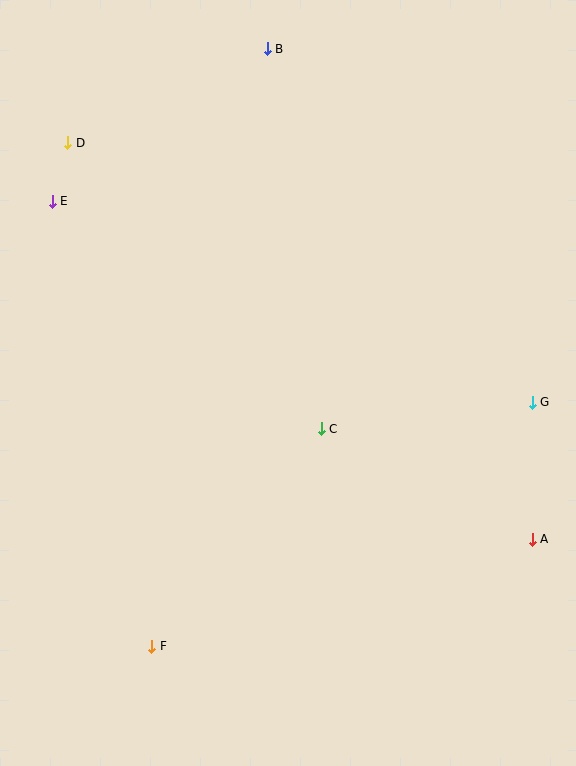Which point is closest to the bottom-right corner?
Point A is closest to the bottom-right corner.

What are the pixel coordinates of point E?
Point E is at (52, 201).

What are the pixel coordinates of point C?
Point C is at (321, 429).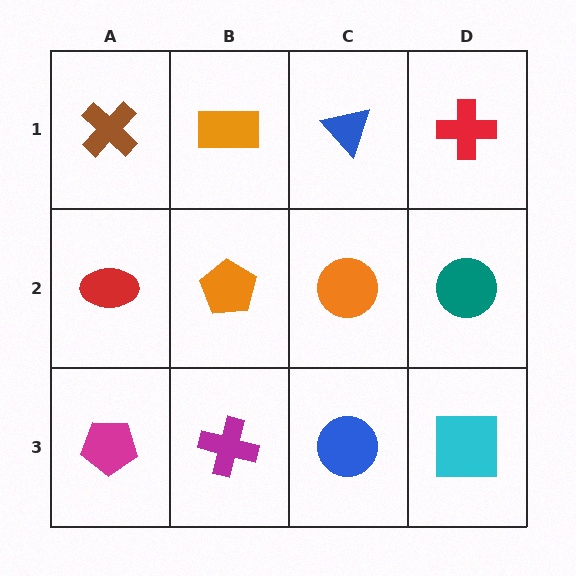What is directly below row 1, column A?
A red ellipse.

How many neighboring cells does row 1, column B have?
3.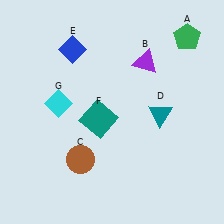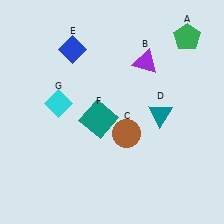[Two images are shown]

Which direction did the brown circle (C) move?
The brown circle (C) moved right.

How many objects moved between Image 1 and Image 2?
1 object moved between the two images.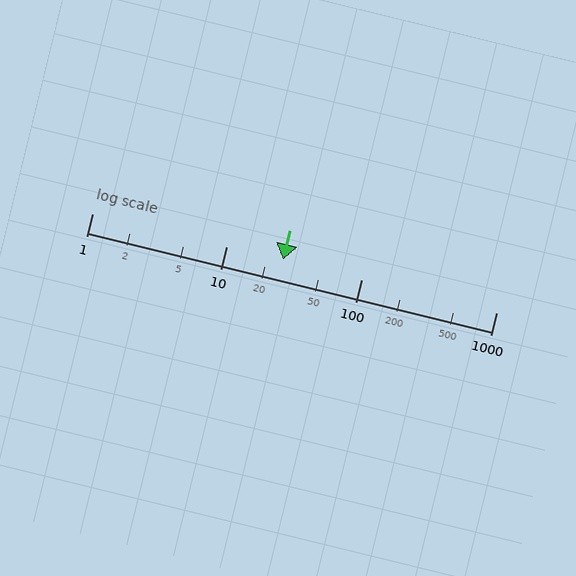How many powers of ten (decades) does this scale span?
The scale spans 3 decades, from 1 to 1000.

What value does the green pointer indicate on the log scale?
The pointer indicates approximately 26.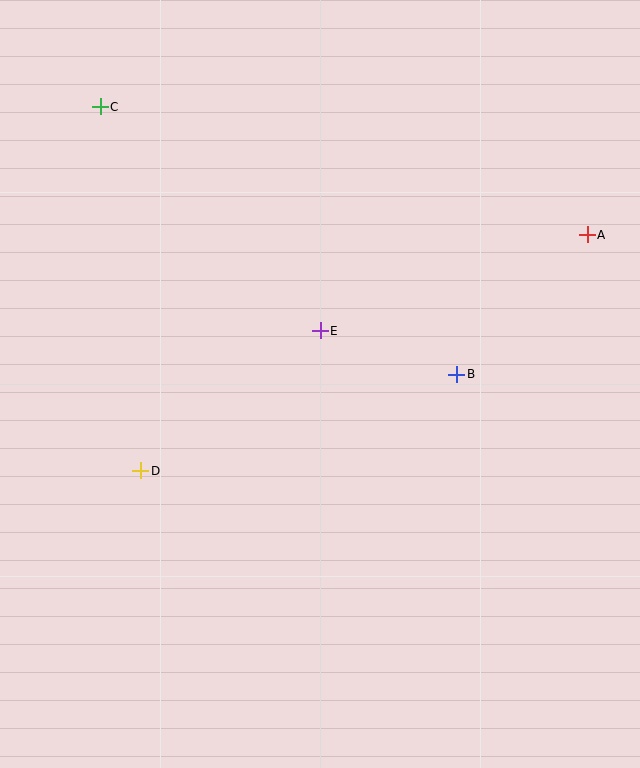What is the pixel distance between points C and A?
The distance between C and A is 504 pixels.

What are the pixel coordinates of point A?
Point A is at (587, 235).